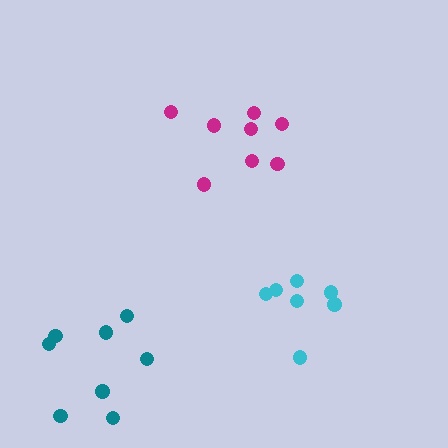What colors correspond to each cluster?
The clusters are colored: magenta, teal, cyan.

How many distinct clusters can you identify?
There are 3 distinct clusters.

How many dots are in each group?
Group 1: 8 dots, Group 2: 8 dots, Group 3: 8 dots (24 total).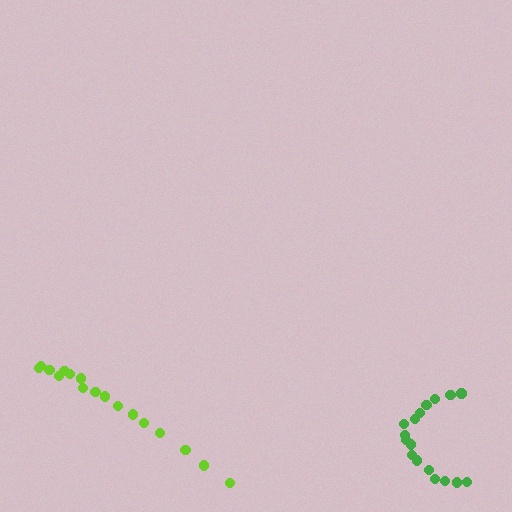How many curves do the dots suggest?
There are 2 distinct paths.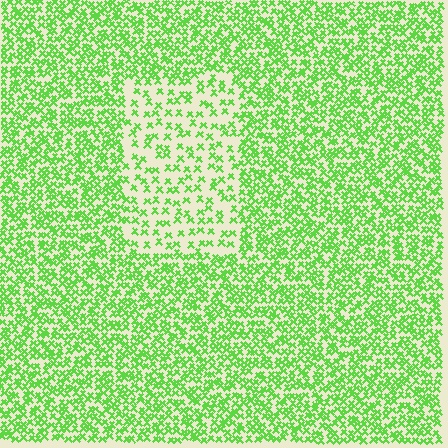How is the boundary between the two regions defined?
The boundary is defined by a change in element density (approximately 2.2x ratio). All elements are the same color, size, and shape.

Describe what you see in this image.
The image contains small lime elements arranged at two different densities. A rectangle-shaped region is visible where the elements are less densely packed than the surrounding area.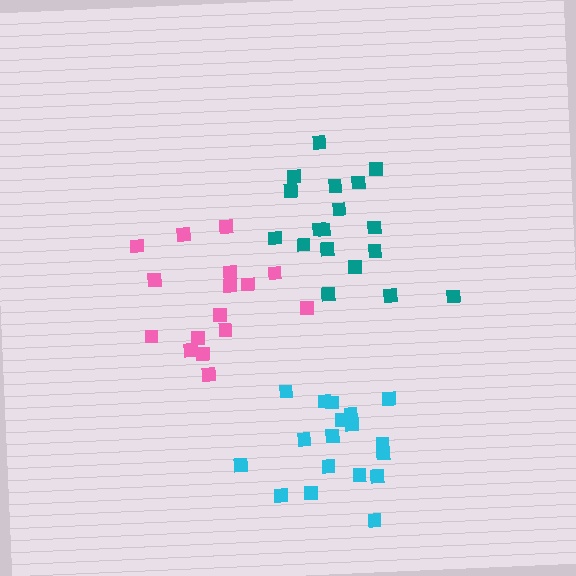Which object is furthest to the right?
The teal cluster is rightmost.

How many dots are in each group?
Group 1: 17 dots, Group 2: 18 dots, Group 3: 18 dots (53 total).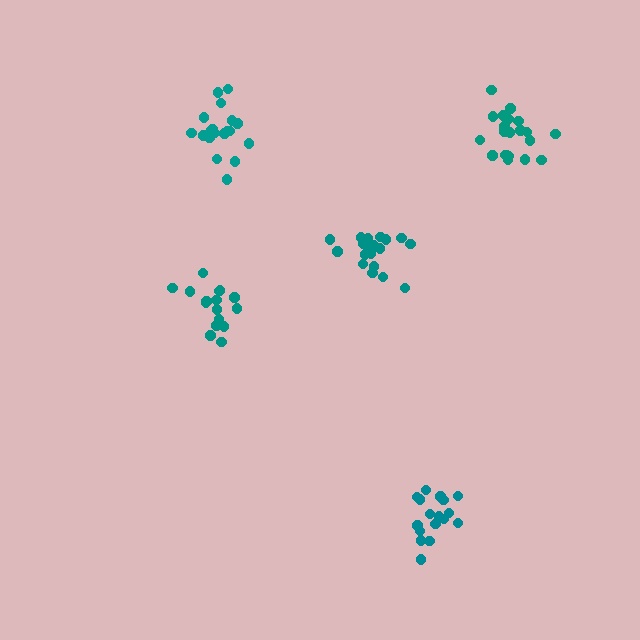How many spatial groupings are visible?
There are 5 spatial groupings.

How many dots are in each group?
Group 1: 17 dots, Group 2: 19 dots, Group 3: 19 dots, Group 4: 21 dots, Group 5: 16 dots (92 total).